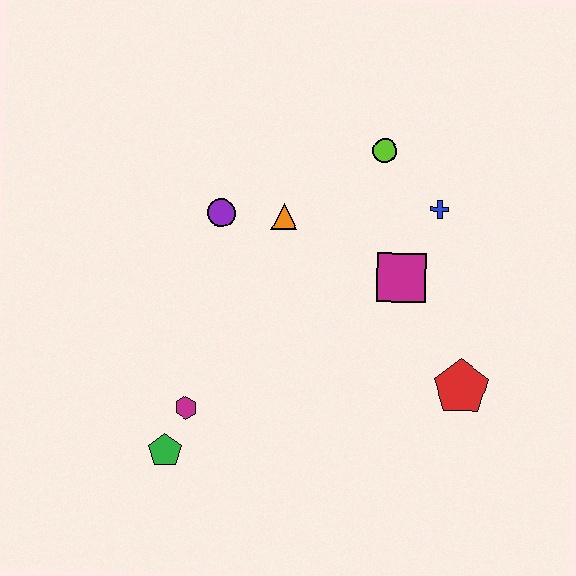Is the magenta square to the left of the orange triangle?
No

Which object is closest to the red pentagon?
The magenta square is closest to the red pentagon.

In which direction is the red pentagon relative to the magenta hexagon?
The red pentagon is to the right of the magenta hexagon.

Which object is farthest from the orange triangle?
The green pentagon is farthest from the orange triangle.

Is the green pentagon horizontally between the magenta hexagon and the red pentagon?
No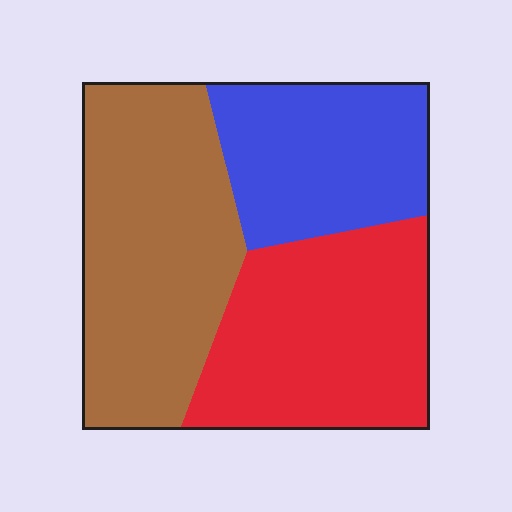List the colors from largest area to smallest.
From largest to smallest: brown, red, blue.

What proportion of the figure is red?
Red covers 35% of the figure.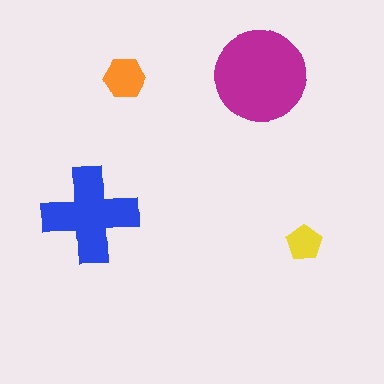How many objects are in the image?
There are 4 objects in the image.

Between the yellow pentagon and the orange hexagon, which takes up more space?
The orange hexagon.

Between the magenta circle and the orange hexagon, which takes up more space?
The magenta circle.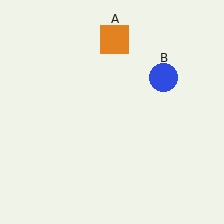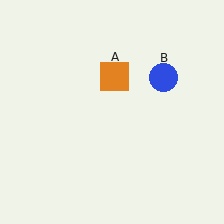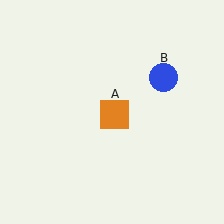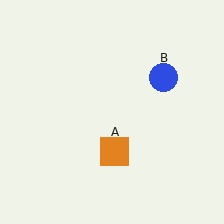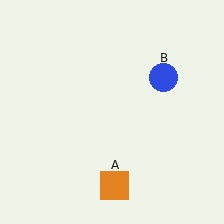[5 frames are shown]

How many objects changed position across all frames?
1 object changed position: orange square (object A).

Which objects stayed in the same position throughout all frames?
Blue circle (object B) remained stationary.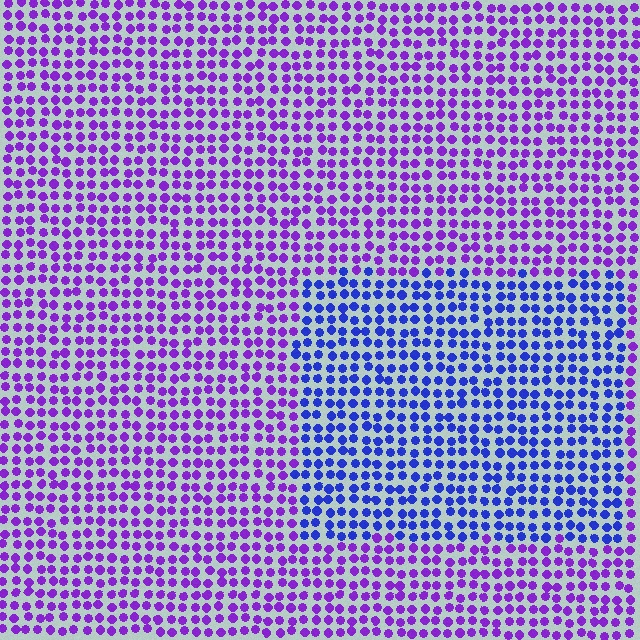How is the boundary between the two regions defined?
The boundary is defined purely by a slight shift in hue (about 42 degrees). Spacing, size, and orientation are identical on both sides.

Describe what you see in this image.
The image is filled with small purple elements in a uniform arrangement. A rectangle-shaped region is visible where the elements are tinted to a slightly different hue, forming a subtle color boundary.